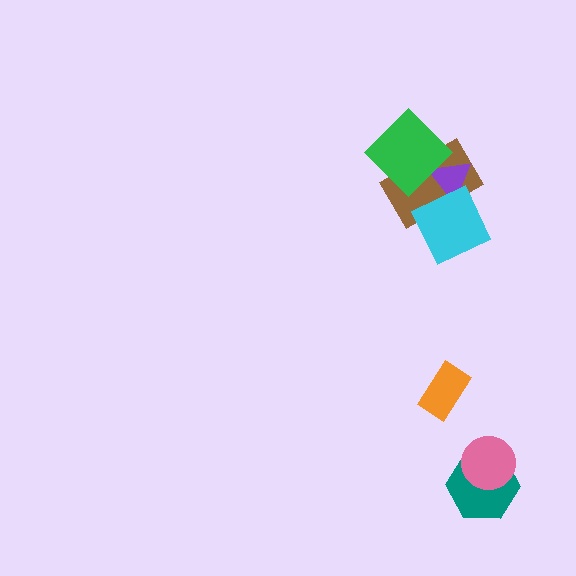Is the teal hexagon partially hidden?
Yes, it is partially covered by another shape.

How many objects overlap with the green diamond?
2 objects overlap with the green diamond.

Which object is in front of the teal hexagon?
The pink circle is in front of the teal hexagon.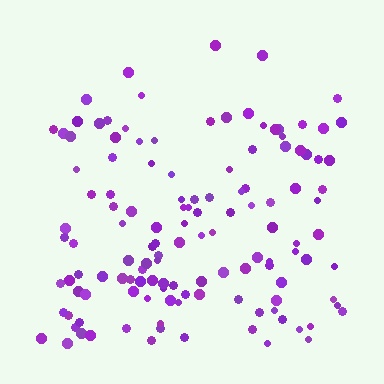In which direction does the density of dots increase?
From top to bottom, with the bottom side densest.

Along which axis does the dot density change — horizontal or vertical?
Vertical.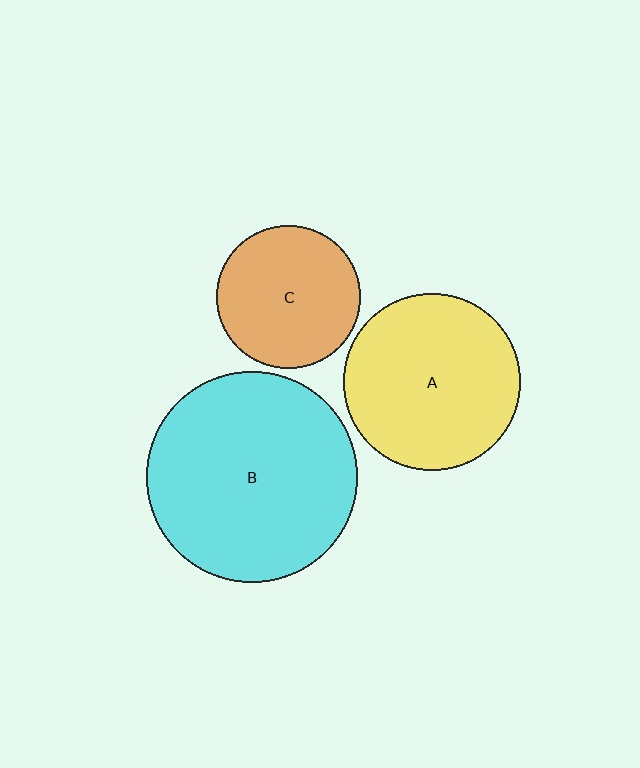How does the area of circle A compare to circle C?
Approximately 1.5 times.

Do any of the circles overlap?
No, none of the circles overlap.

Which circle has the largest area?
Circle B (cyan).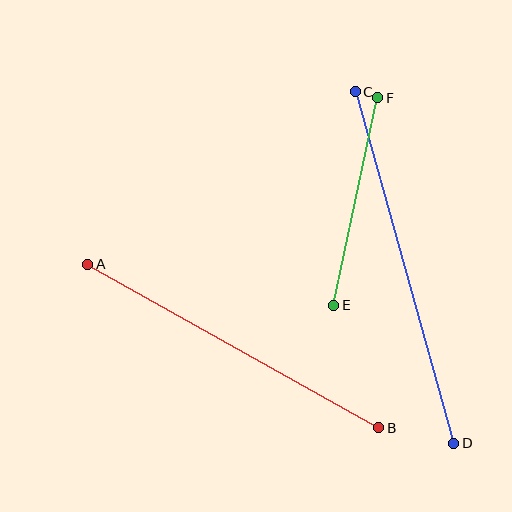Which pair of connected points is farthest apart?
Points C and D are farthest apart.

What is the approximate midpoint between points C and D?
The midpoint is at approximately (405, 267) pixels.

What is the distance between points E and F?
The distance is approximately 212 pixels.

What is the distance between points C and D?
The distance is approximately 365 pixels.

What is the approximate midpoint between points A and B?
The midpoint is at approximately (233, 346) pixels.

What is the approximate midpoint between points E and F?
The midpoint is at approximately (356, 202) pixels.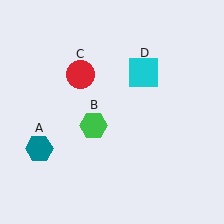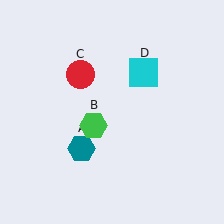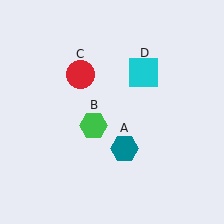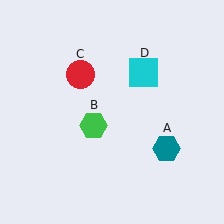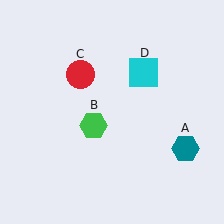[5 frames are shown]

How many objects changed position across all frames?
1 object changed position: teal hexagon (object A).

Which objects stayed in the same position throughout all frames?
Green hexagon (object B) and red circle (object C) and cyan square (object D) remained stationary.